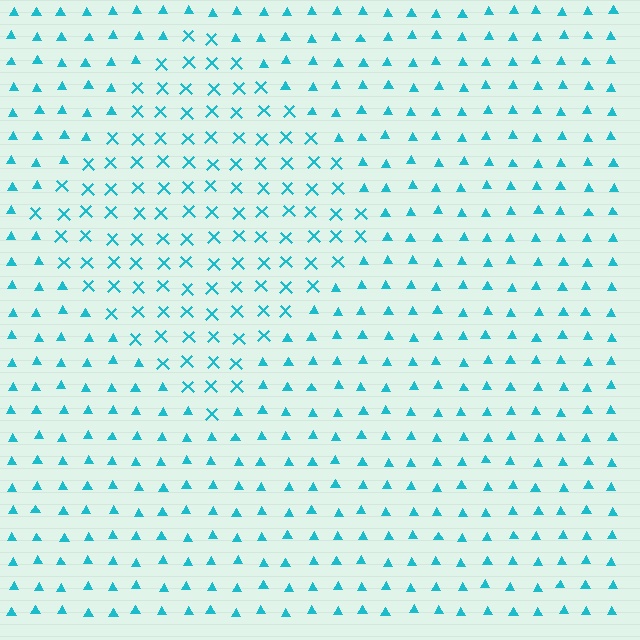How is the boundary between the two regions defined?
The boundary is defined by a change in element shape: X marks inside vs. triangles outside. All elements share the same color and spacing.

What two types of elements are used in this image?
The image uses X marks inside the diamond region and triangles outside it.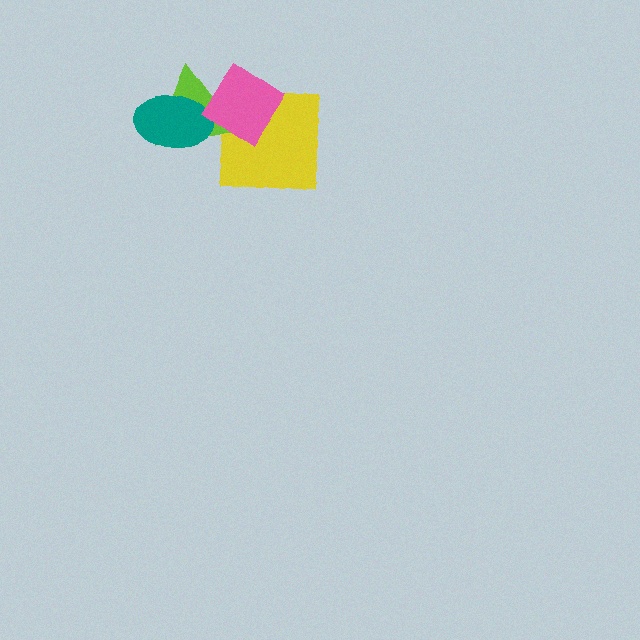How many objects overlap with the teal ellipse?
2 objects overlap with the teal ellipse.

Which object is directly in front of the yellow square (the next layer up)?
The lime triangle is directly in front of the yellow square.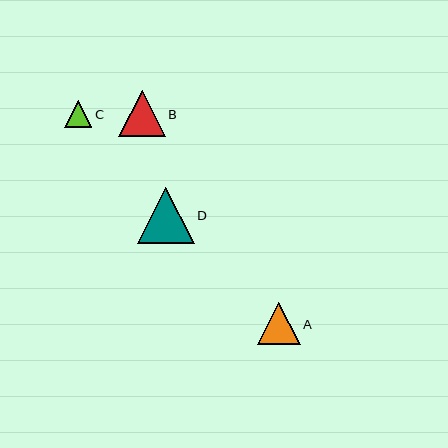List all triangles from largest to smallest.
From largest to smallest: D, B, A, C.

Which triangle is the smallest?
Triangle C is the smallest with a size of approximately 27 pixels.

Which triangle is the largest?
Triangle D is the largest with a size of approximately 57 pixels.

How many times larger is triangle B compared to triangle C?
Triangle B is approximately 1.7 times the size of triangle C.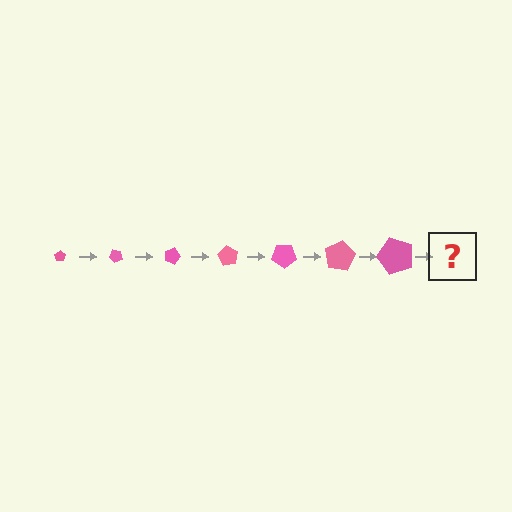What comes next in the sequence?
The next element should be a pentagon, larger than the previous one and rotated 315 degrees from the start.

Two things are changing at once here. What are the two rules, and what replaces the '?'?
The two rules are that the pentagon grows larger each step and it rotates 45 degrees each step. The '?' should be a pentagon, larger than the previous one and rotated 315 degrees from the start.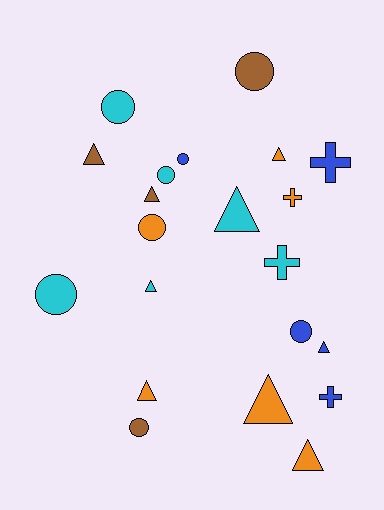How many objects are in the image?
There are 21 objects.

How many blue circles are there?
There are 2 blue circles.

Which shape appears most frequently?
Triangle, with 9 objects.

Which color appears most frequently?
Orange, with 6 objects.